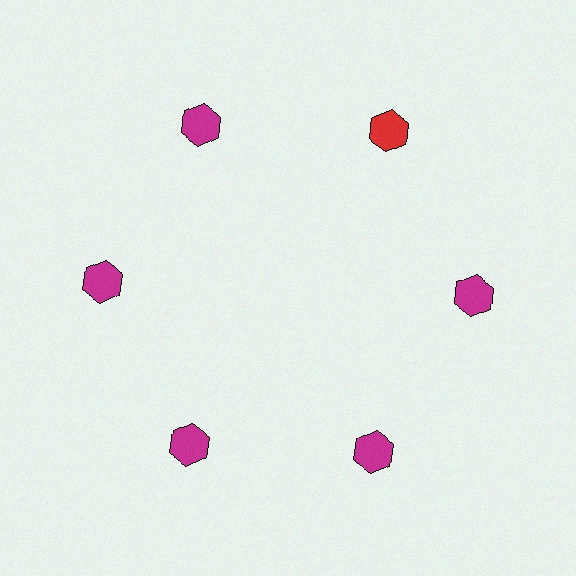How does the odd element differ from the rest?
It has a different color: red instead of magenta.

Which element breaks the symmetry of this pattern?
The red hexagon at roughly the 1 o'clock position breaks the symmetry. All other shapes are magenta hexagons.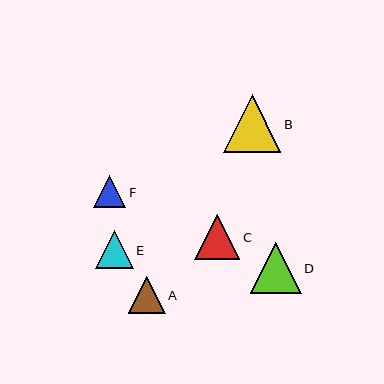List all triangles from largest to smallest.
From largest to smallest: B, D, C, E, A, F.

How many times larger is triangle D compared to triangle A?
Triangle D is approximately 1.4 times the size of triangle A.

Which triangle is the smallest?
Triangle F is the smallest with a size of approximately 32 pixels.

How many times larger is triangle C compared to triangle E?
Triangle C is approximately 1.2 times the size of triangle E.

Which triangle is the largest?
Triangle B is the largest with a size of approximately 58 pixels.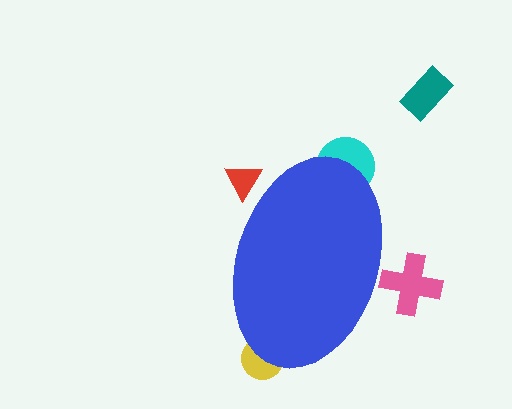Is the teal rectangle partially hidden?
No, the teal rectangle is fully visible.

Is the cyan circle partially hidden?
Yes, the cyan circle is partially hidden behind the blue ellipse.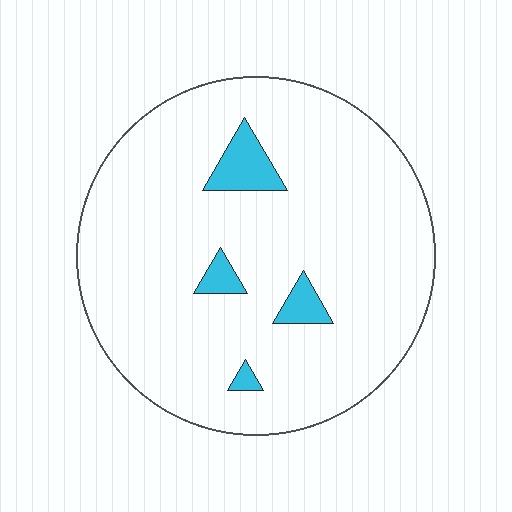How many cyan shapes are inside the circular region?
4.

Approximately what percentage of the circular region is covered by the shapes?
Approximately 5%.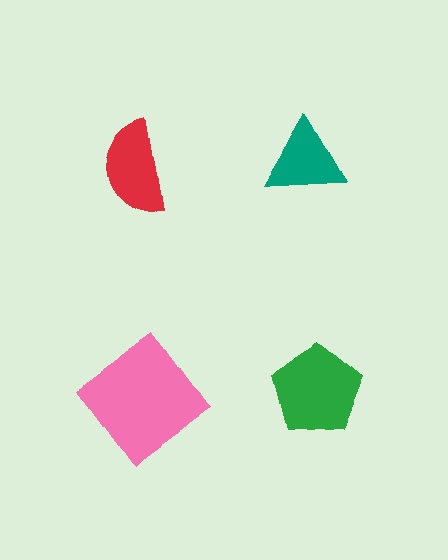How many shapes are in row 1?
2 shapes.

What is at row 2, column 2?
A green pentagon.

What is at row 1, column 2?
A teal triangle.